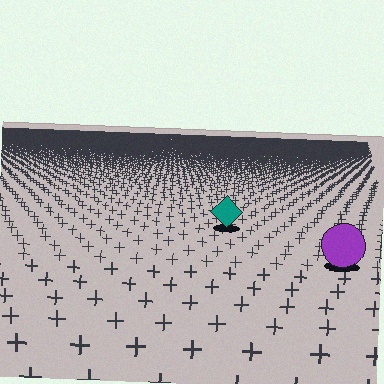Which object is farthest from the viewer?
The teal diamond is farthest from the viewer. It appears smaller and the ground texture around it is denser.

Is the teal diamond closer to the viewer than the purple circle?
No. The purple circle is closer — you can tell from the texture gradient: the ground texture is coarser near it.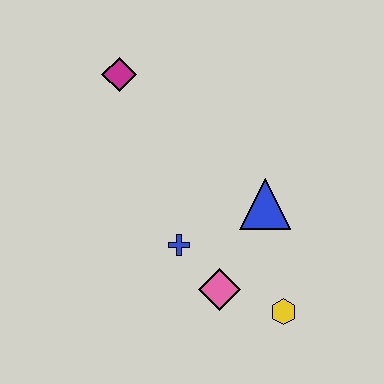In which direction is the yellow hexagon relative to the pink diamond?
The yellow hexagon is to the right of the pink diamond.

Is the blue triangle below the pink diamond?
No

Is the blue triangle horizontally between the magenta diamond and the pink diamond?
No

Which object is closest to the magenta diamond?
The blue cross is closest to the magenta diamond.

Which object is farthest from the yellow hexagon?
The magenta diamond is farthest from the yellow hexagon.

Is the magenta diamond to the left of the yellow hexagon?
Yes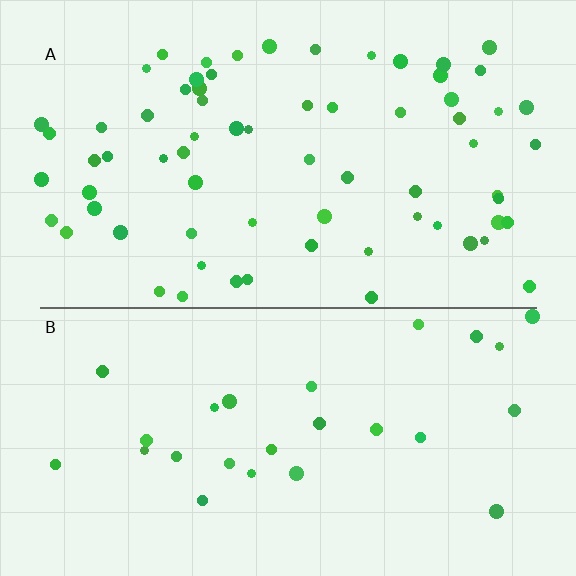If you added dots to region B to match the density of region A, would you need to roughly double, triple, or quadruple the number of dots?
Approximately triple.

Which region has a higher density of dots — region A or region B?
A (the top).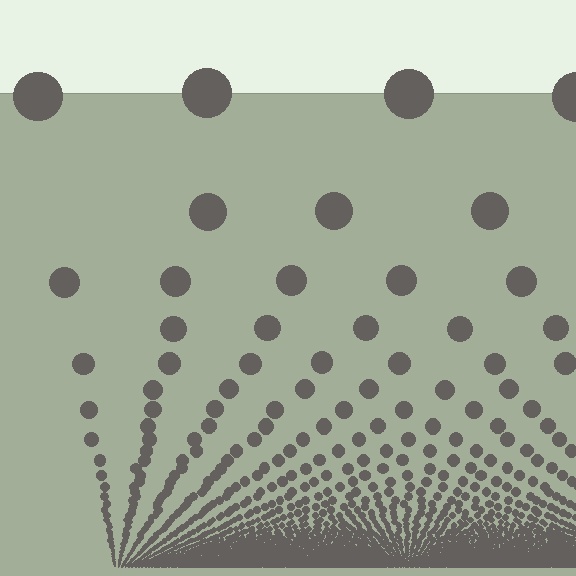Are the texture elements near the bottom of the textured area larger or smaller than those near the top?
Smaller. The gradient is inverted — elements near the bottom are smaller and denser.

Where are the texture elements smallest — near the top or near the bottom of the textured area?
Near the bottom.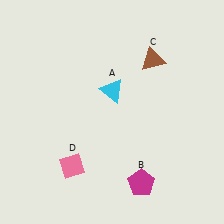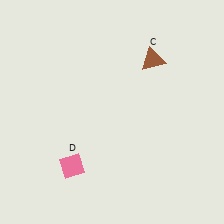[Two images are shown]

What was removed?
The magenta pentagon (B), the cyan triangle (A) were removed in Image 2.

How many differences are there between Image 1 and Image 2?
There are 2 differences between the two images.